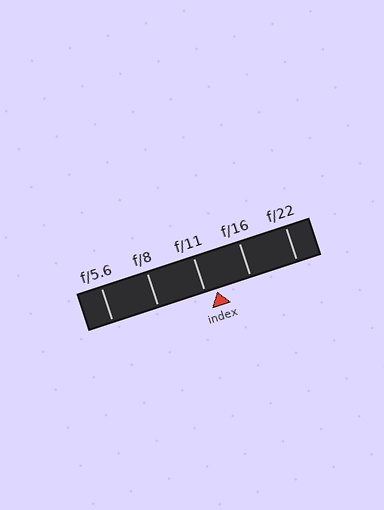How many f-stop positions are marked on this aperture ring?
There are 5 f-stop positions marked.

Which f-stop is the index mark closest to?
The index mark is closest to f/11.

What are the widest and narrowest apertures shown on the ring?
The widest aperture shown is f/5.6 and the narrowest is f/22.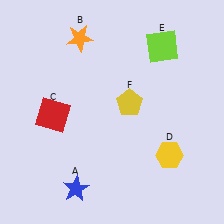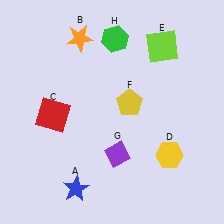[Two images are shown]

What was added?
A purple diamond (G), a green hexagon (H) were added in Image 2.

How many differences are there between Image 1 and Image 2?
There are 2 differences between the two images.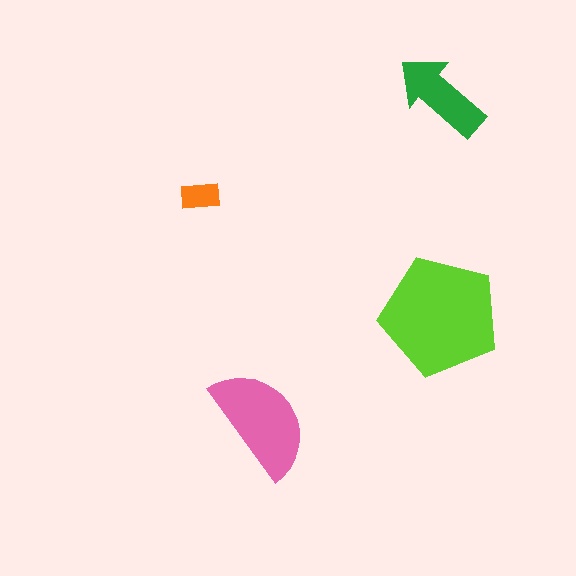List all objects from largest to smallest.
The lime pentagon, the pink semicircle, the green arrow, the orange rectangle.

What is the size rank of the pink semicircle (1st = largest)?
2nd.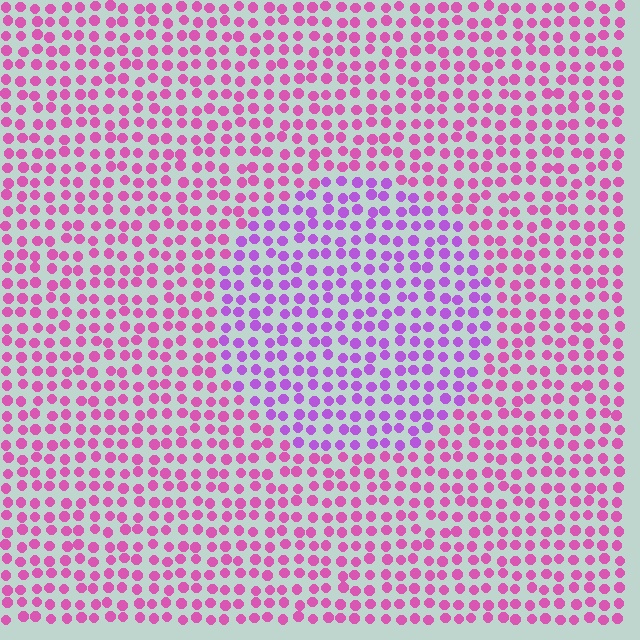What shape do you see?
I see a circle.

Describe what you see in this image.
The image is filled with small pink elements in a uniform arrangement. A circle-shaped region is visible where the elements are tinted to a slightly different hue, forming a subtle color boundary.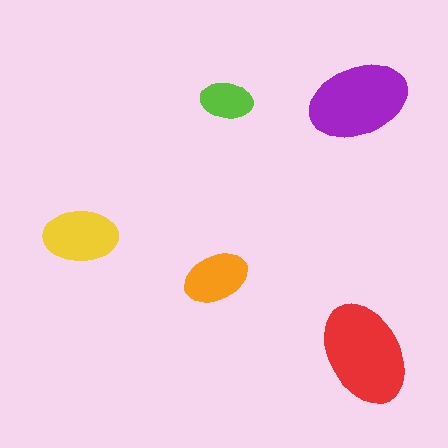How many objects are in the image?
There are 5 objects in the image.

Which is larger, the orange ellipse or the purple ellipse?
The purple one.